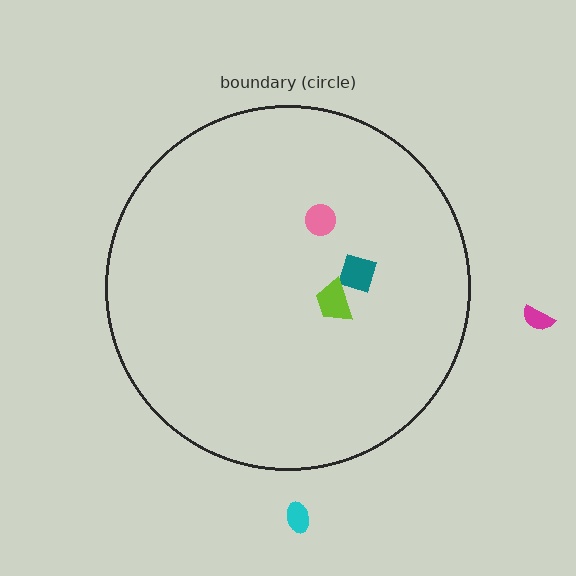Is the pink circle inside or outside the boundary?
Inside.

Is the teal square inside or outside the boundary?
Inside.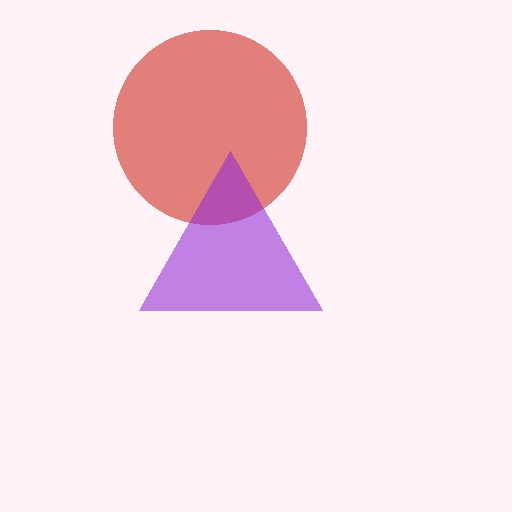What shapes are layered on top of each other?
The layered shapes are: a red circle, a purple triangle.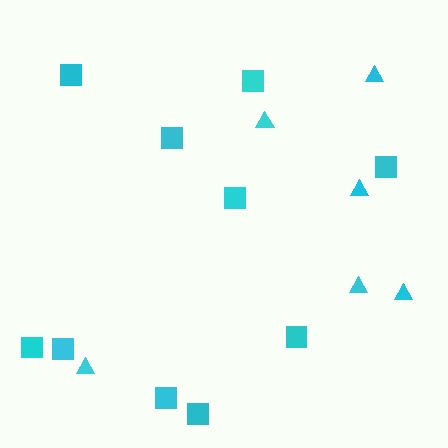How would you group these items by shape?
There are 2 groups: one group of squares (10) and one group of triangles (6).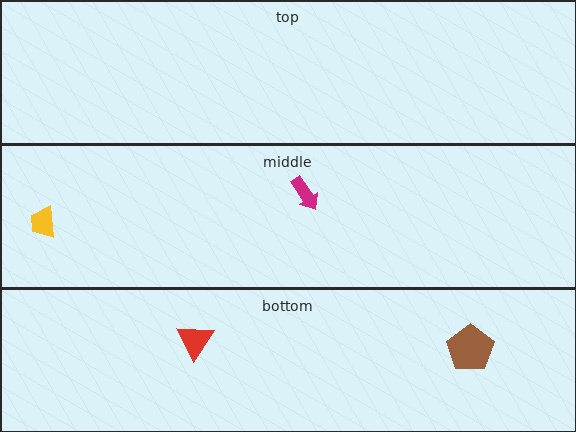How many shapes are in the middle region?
2.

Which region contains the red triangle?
The bottom region.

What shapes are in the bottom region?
The brown pentagon, the red triangle.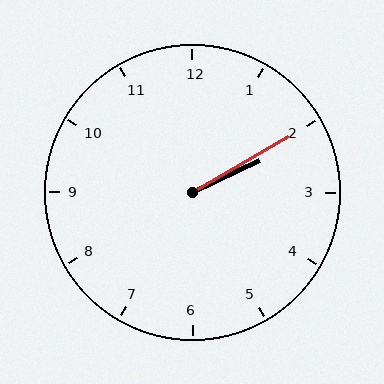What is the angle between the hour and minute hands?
Approximately 5 degrees.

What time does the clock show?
2:10.